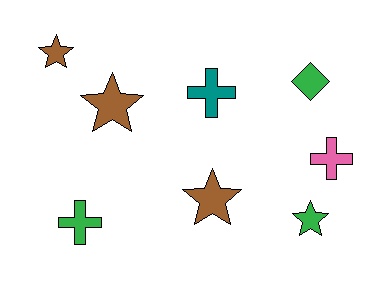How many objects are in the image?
There are 8 objects.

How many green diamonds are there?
There is 1 green diamond.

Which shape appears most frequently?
Star, with 4 objects.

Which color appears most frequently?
Green, with 3 objects.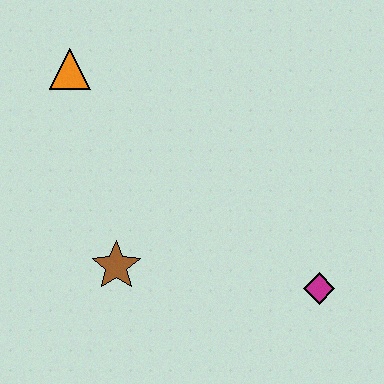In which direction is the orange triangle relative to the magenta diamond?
The orange triangle is to the left of the magenta diamond.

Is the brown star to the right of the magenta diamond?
No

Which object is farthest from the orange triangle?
The magenta diamond is farthest from the orange triangle.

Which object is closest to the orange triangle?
The brown star is closest to the orange triangle.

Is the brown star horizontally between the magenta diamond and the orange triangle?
Yes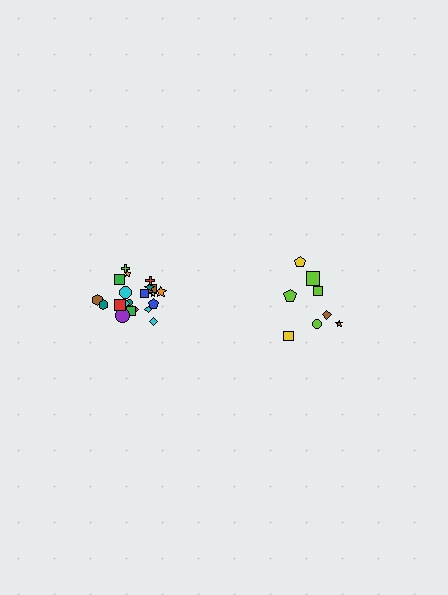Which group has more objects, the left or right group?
The left group.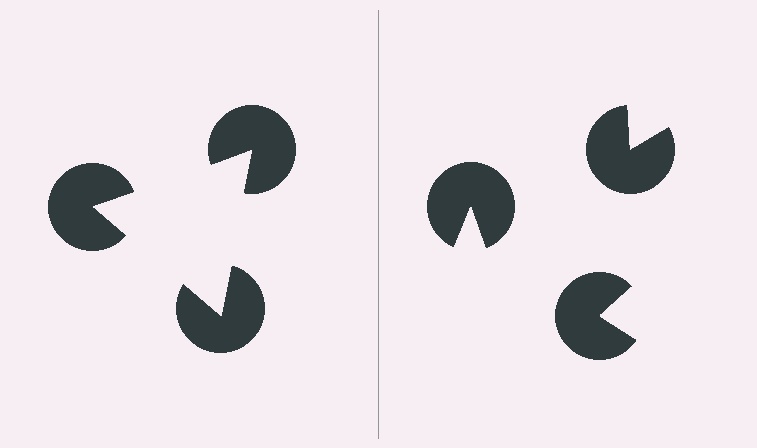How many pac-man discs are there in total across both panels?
6 — 3 on each side.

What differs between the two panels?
The pac-man discs are positioned identically on both sides; only the wedge orientations differ. On the left they align to a triangle; on the right they are misaligned.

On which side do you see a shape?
An illusory triangle appears on the left side. On the right side the wedge cuts are rotated, so no coherent shape forms.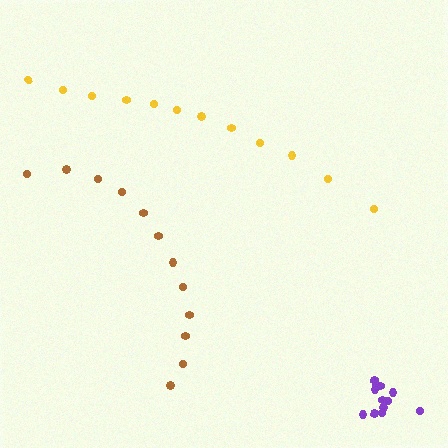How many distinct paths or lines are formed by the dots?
There are 3 distinct paths.